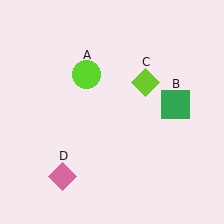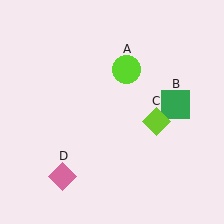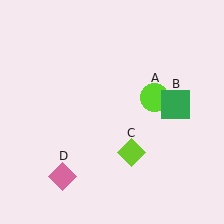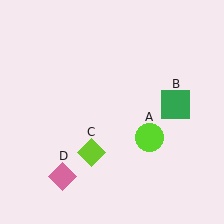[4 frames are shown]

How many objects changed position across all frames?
2 objects changed position: lime circle (object A), lime diamond (object C).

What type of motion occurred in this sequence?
The lime circle (object A), lime diamond (object C) rotated clockwise around the center of the scene.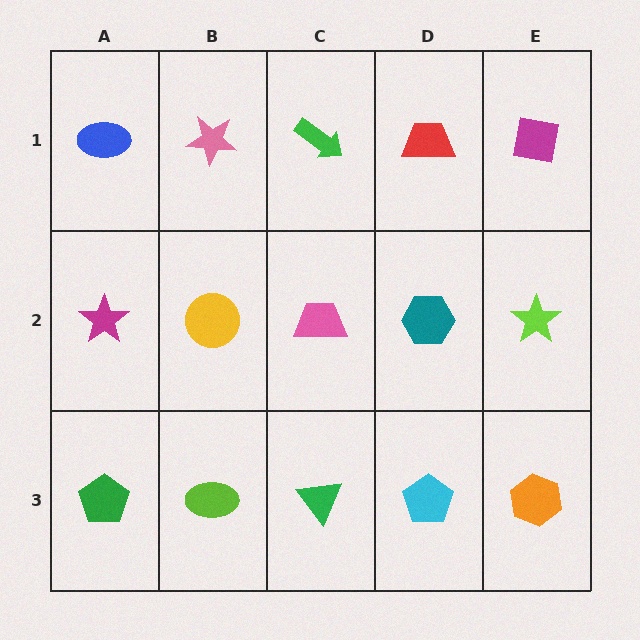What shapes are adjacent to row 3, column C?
A pink trapezoid (row 2, column C), a lime ellipse (row 3, column B), a cyan pentagon (row 3, column D).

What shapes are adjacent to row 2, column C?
A green arrow (row 1, column C), a green triangle (row 3, column C), a yellow circle (row 2, column B), a teal hexagon (row 2, column D).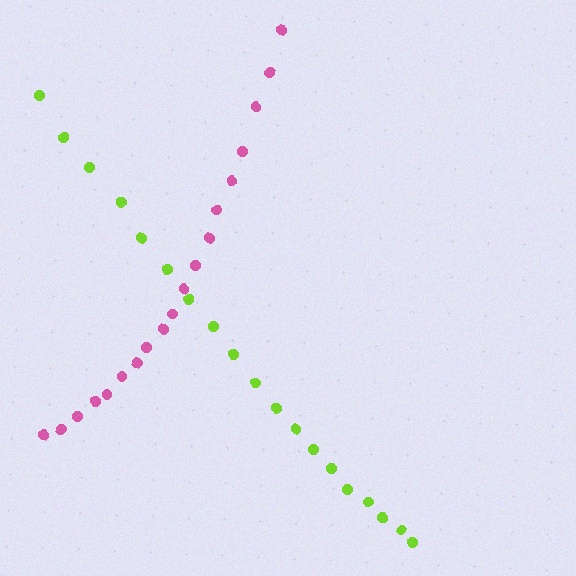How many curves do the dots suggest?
There are 2 distinct paths.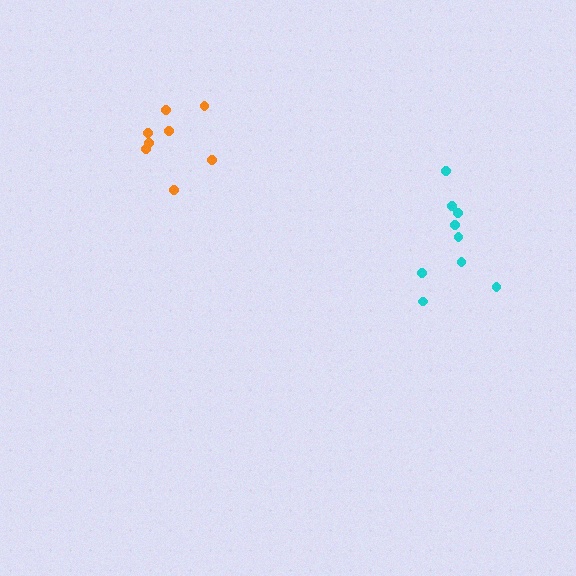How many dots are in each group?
Group 1: 9 dots, Group 2: 8 dots (17 total).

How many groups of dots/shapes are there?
There are 2 groups.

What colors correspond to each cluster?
The clusters are colored: cyan, orange.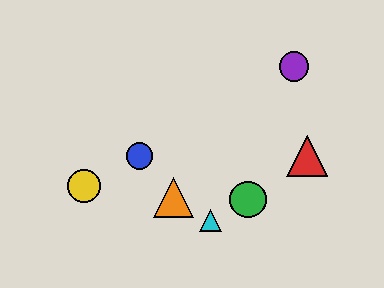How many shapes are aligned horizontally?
2 shapes (the red triangle, the blue circle) are aligned horizontally.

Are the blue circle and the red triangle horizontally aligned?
Yes, both are at y≈156.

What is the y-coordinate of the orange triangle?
The orange triangle is at y≈197.